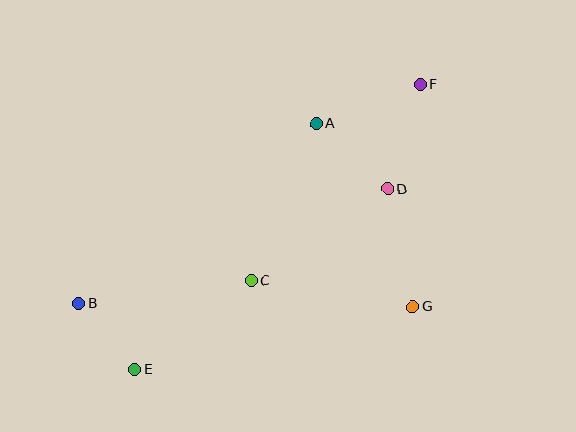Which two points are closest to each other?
Points B and E are closest to each other.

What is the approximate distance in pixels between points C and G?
The distance between C and G is approximately 163 pixels.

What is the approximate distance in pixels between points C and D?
The distance between C and D is approximately 164 pixels.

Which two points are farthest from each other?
Points B and F are farthest from each other.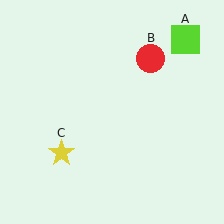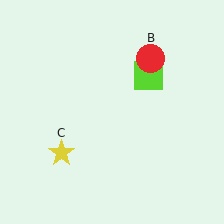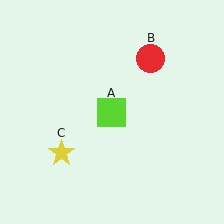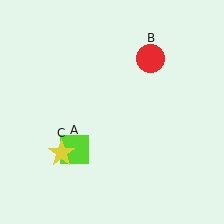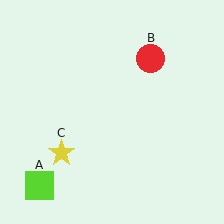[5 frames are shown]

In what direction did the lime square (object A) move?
The lime square (object A) moved down and to the left.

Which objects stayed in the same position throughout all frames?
Red circle (object B) and yellow star (object C) remained stationary.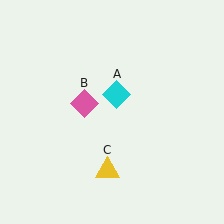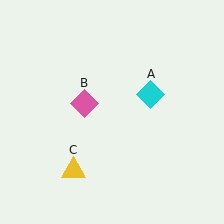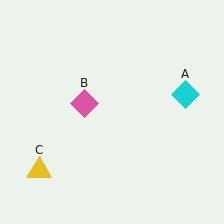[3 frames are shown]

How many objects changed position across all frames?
2 objects changed position: cyan diamond (object A), yellow triangle (object C).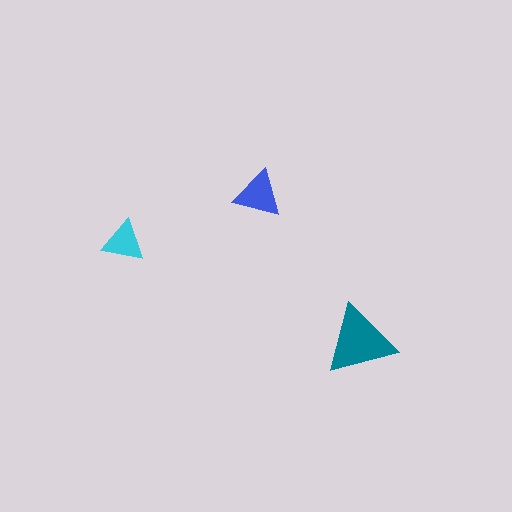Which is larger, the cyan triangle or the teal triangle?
The teal one.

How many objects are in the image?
There are 3 objects in the image.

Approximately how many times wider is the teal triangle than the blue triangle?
About 1.5 times wider.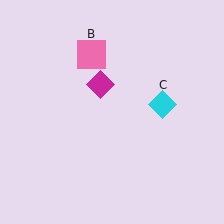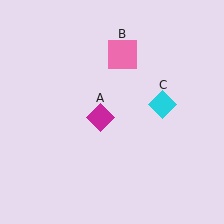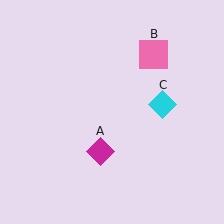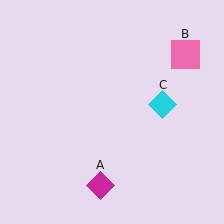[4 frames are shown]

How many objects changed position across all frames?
2 objects changed position: magenta diamond (object A), pink square (object B).